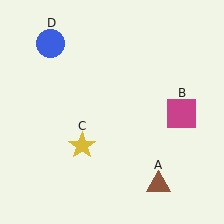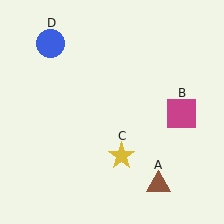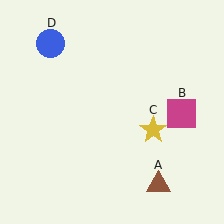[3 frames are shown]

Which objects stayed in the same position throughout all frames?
Brown triangle (object A) and magenta square (object B) and blue circle (object D) remained stationary.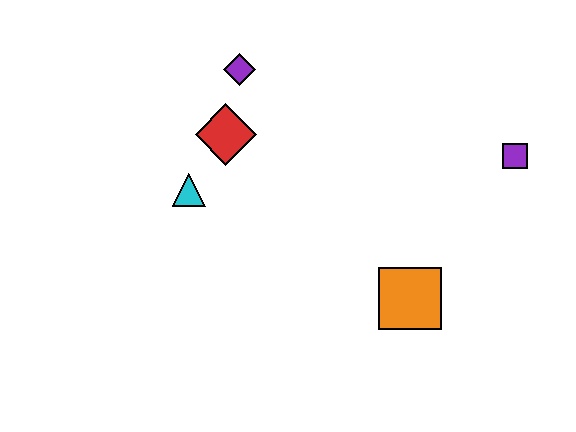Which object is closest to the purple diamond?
The red diamond is closest to the purple diamond.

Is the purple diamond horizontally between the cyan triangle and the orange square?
Yes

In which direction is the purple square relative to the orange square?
The purple square is above the orange square.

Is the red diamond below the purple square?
No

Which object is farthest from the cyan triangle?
The purple square is farthest from the cyan triangle.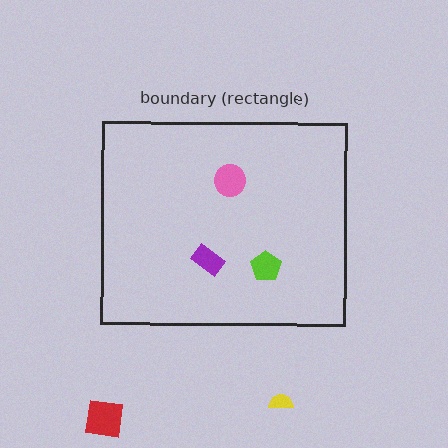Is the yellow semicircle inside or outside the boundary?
Outside.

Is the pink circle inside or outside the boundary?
Inside.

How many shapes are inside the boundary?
3 inside, 2 outside.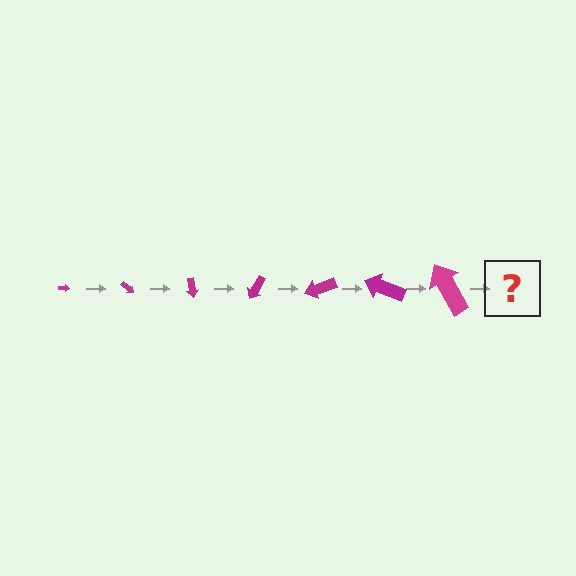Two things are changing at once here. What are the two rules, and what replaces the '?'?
The two rules are that the arrow grows larger each step and it rotates 40 degrees each step. The '?' should be an arrow, larger than the previous one and rotated 280 degrees from the start.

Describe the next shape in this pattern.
It should be an arrow, larger than the previous one and rotated 280 degrees from the start.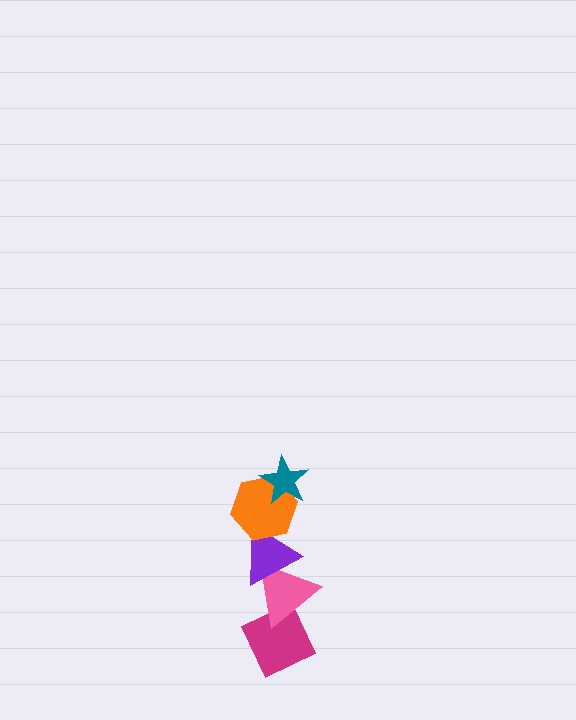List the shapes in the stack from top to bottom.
From top to bottom: the teal star, the orange hexagon, the purple triangle, the pink triangle, the magenta diamond.